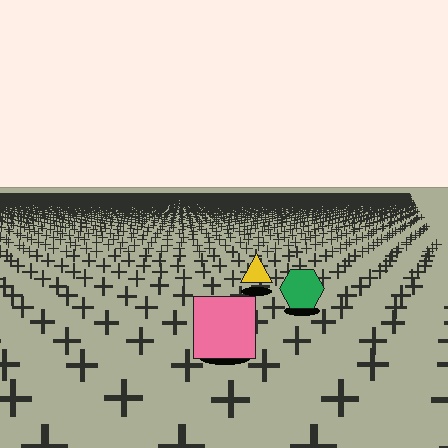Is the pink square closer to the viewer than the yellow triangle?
Yes. The pink square is closer — you can tell from the texture gradient: the ground texture is coarser near it.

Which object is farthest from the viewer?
The yellow triangle is farthest from the viewer. It appears smaller and the ground texture around it is denser.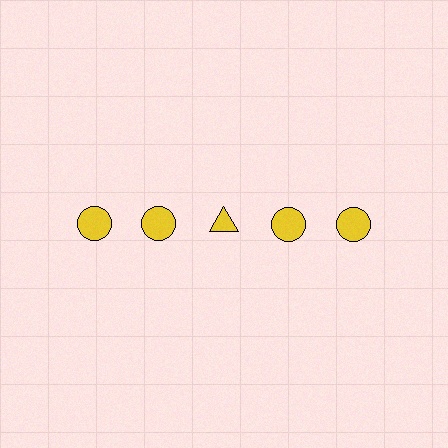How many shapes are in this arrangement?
There are 5 shapes arranged in a grid pattern.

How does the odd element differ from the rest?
It has a different shape: triangle instead of circle.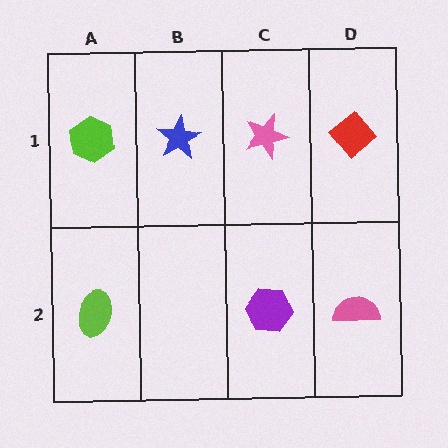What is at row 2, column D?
A pink semicircle.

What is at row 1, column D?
A red diamond.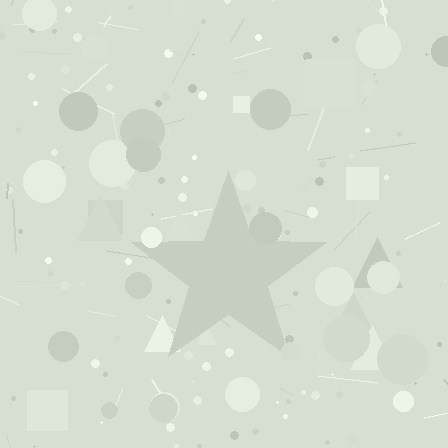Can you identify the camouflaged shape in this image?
The camouflaged shape is a star.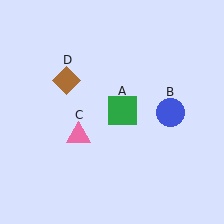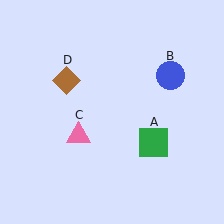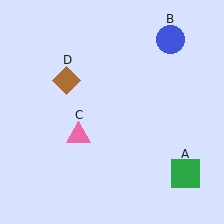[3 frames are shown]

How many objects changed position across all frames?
2 objects changed position: green square (object A), blue circle (object B).